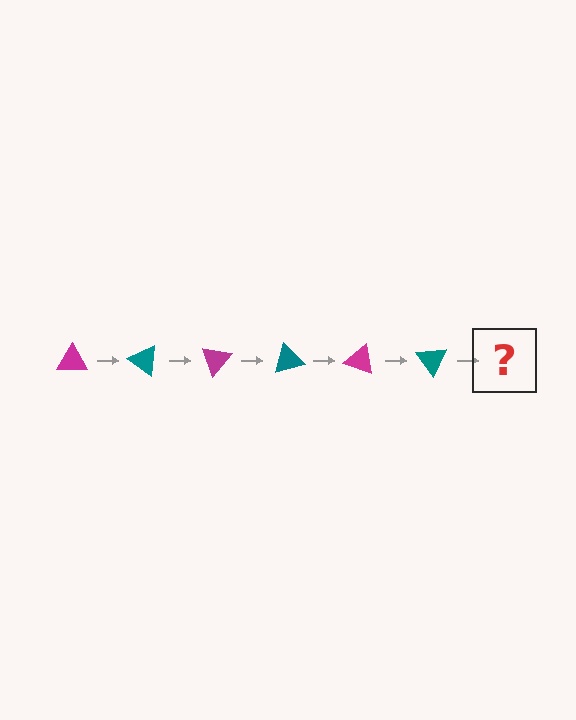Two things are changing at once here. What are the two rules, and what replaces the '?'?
The two rules are that it rotates 35 degrees each step and the color cycles through magenta and teal. The '?' should be a magenta triangle, rotated 210 degrees from the start.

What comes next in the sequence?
The next element should be a magenta triangle, rotated 210 degrees from the start.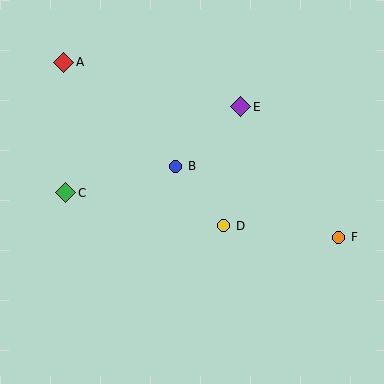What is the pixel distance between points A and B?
The distance between A and B is 153 pixels.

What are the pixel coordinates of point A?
Point A is at (64, 62).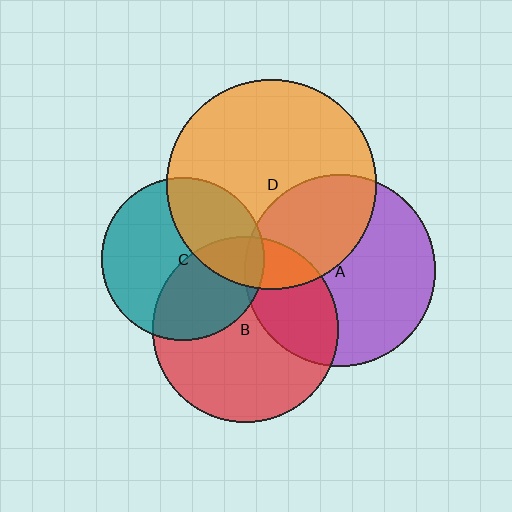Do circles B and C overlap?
Yes.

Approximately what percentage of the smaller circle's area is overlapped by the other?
Approximately 40%.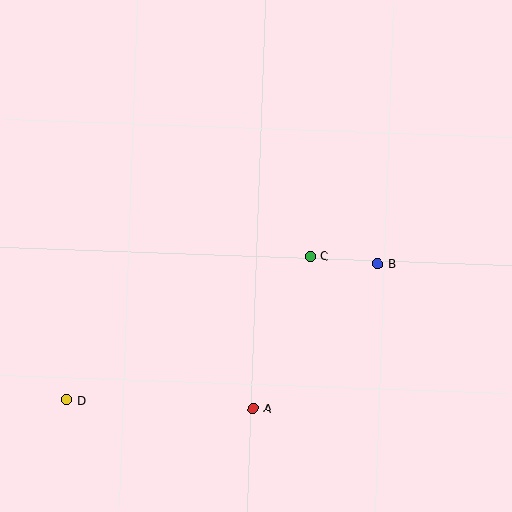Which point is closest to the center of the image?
Point C at (310, 256) is closest to the center.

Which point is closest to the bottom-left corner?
Point D is closest to the bottom-left corner.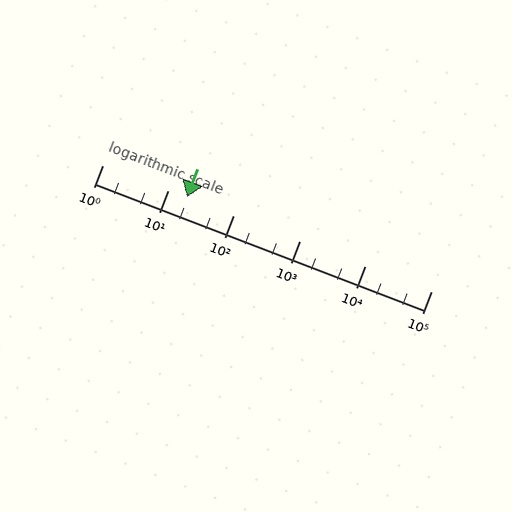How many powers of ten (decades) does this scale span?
The scale spans 5 decades, from 1 to 100000.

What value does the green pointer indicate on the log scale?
The pointer indicates approximately 19.